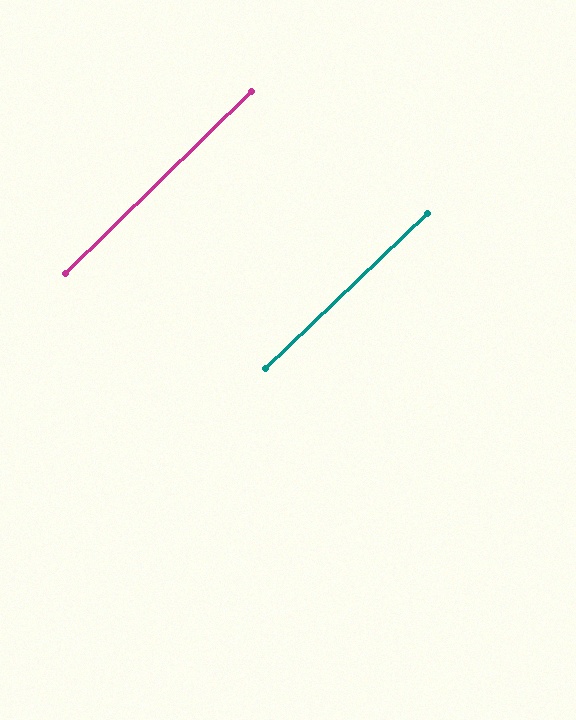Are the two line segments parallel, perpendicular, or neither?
Parallel — their directions differ by only 0.4°.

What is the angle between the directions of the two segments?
Approximately 0 degrees.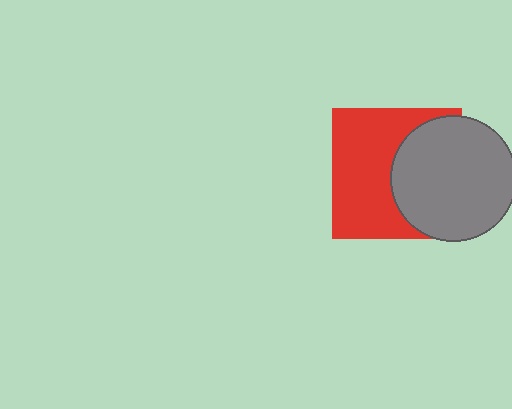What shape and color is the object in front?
The object in front is a gray circle.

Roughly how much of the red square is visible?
About half of it is visible (roughly 58%).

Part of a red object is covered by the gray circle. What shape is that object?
It is a square.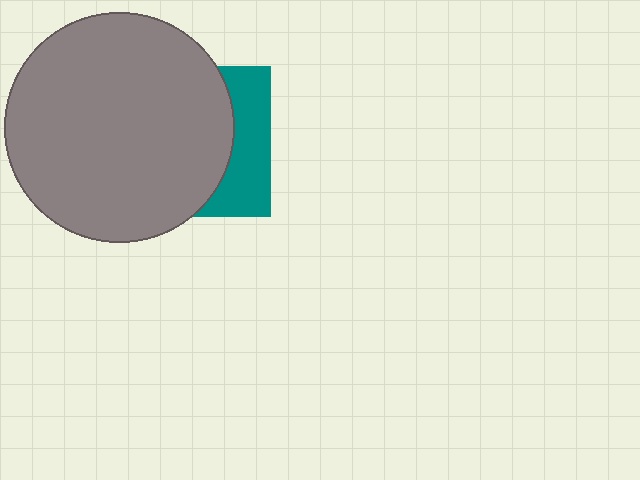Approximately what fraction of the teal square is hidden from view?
Roughly 69% of the teal square is hidden behind the gray circle.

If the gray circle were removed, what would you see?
You would see the complete teal square.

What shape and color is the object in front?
The object in front is a gray circle.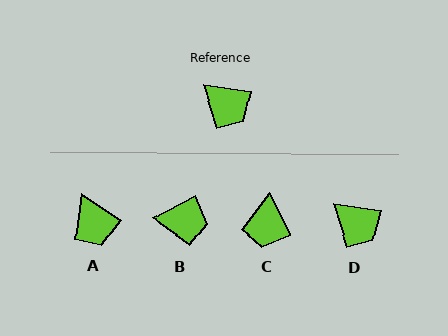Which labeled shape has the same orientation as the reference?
D.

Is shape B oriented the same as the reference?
No, it is off by about 37 degrees.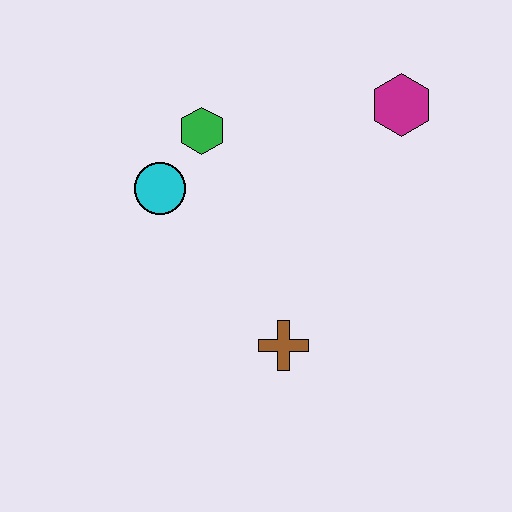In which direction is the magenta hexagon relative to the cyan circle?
The magenta hexagon is to the right of the cyan circle.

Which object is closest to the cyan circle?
The green hexagon is closest to the cyan circle.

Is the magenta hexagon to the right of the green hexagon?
Yes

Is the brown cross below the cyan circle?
Yes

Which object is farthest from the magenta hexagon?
The brown cross is farthest from the magenta hexagon.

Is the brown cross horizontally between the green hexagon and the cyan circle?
No